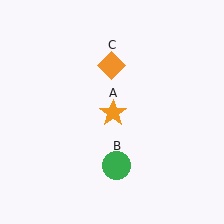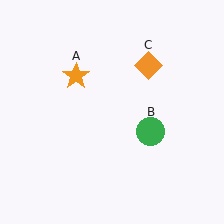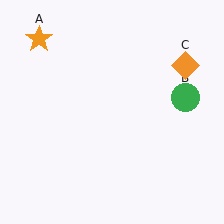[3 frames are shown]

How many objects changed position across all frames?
3 objects changed position: orange star (object A), green circle (object B), orange diamond (object C).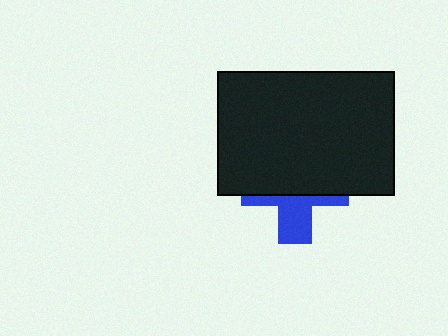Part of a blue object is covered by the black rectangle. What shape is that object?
It is a cross.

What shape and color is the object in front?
The object in front is a black rectangle.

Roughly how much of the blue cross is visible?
A small part of it is visible (roughly 39%).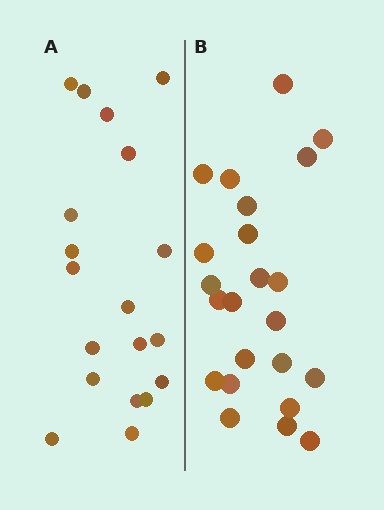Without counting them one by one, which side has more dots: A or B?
Region B (the right region) has more dots.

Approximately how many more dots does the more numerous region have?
Region B has about 4 more dots than region A.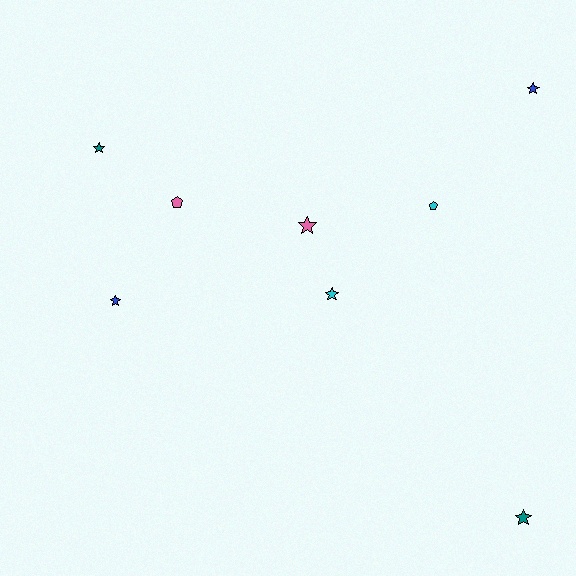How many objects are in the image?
There are 8 objects.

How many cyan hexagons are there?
There are no cyan hexagons.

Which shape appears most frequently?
Star, with 6 objects.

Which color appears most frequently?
Cyan, with 2 objects.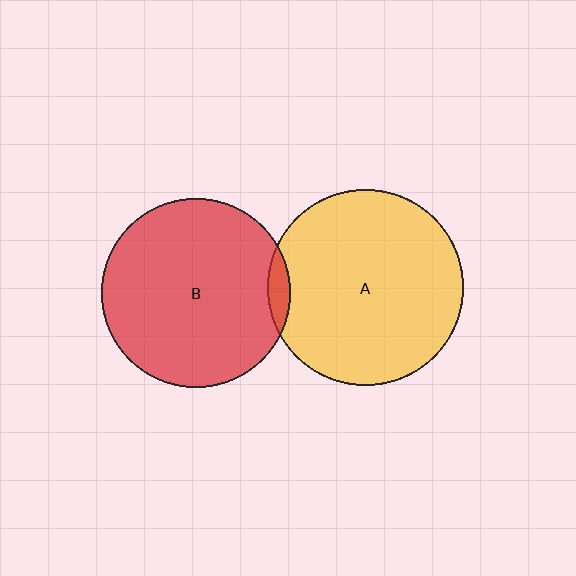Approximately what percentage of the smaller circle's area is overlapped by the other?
Approximately 5%.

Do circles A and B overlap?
Yes.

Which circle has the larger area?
Circle A (yellow).